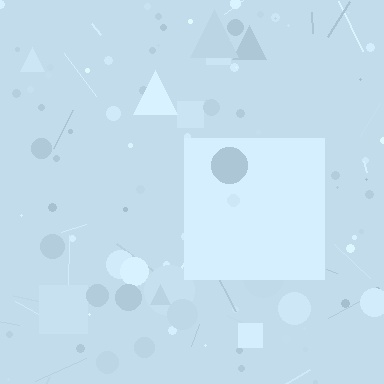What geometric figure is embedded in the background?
A square is embedded in the background.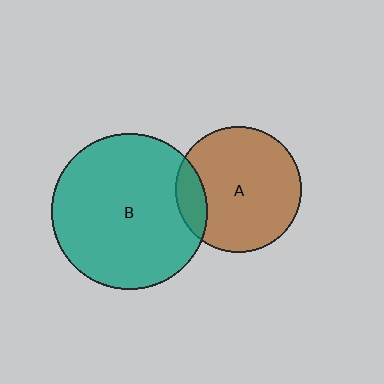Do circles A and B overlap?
Yes.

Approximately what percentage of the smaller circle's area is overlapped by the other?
Approximately 15%.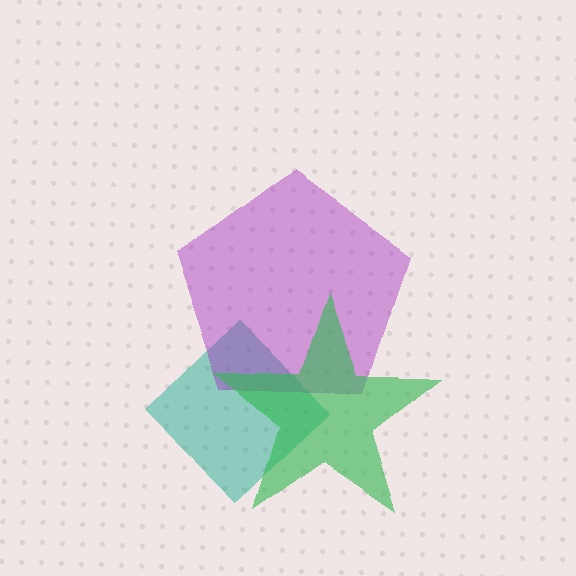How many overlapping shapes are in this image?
There are 3 overlapping shapes in the image.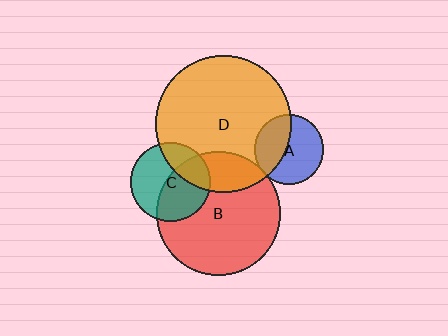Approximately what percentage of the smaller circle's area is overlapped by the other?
Approximately 20%.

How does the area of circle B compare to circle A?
Approximately 3.2 times.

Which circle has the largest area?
Circle D (orange).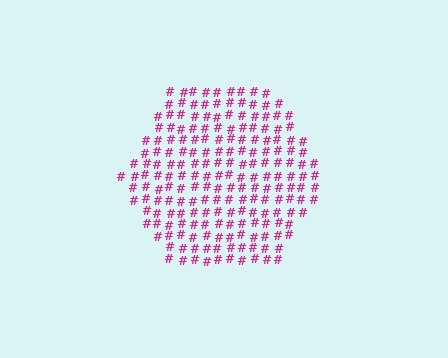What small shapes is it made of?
It is made of small hash symbols.